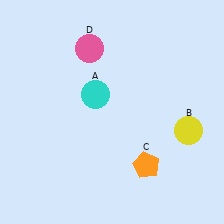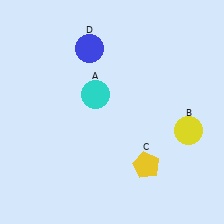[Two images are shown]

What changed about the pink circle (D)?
In Image 1, D is pink. In Image 2, it changed to blue.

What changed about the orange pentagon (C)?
In Image 1, C is orange. In Image 2, it changed to yellow.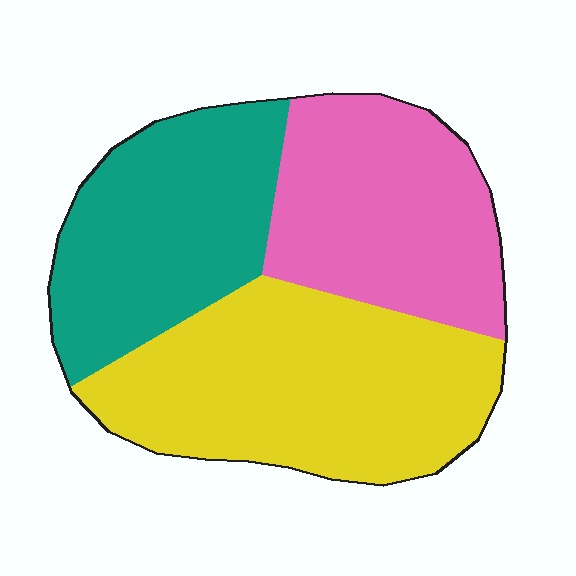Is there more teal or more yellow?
Yellow.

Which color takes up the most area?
Yellow, at roughly 40%.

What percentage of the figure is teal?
Teal takes up between a sixth and a third of the figure.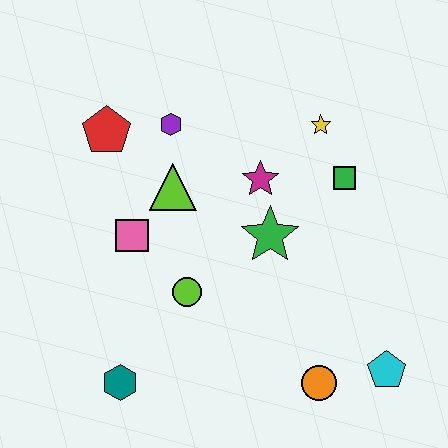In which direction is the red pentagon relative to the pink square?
The red pentagon is above the pink square.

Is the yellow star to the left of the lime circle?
No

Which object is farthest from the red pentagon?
The cyan pentagon is farthest from the red pentagon.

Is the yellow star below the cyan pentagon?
No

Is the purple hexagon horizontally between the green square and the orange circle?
No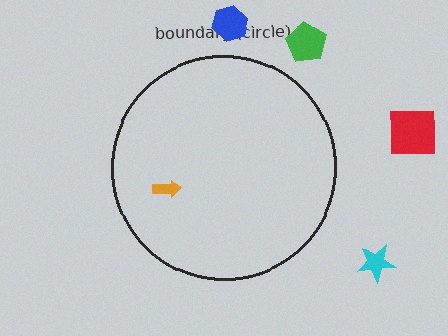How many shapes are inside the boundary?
1 inside, 4 outside.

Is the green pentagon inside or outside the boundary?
Outside.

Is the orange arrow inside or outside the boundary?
Inside.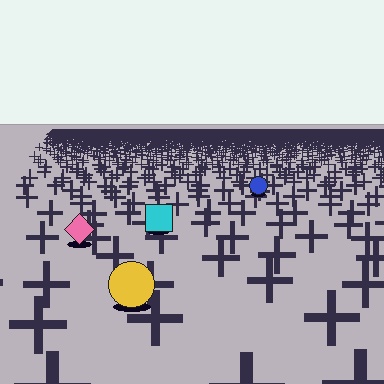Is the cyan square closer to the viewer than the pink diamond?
No. The pink diamond is closer — you can tell from the texture gradient: the ground texture is coarser near it.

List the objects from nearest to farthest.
From nearest to farthest: the yellow circle, the pink diamond, the cyan square, the blue circle.